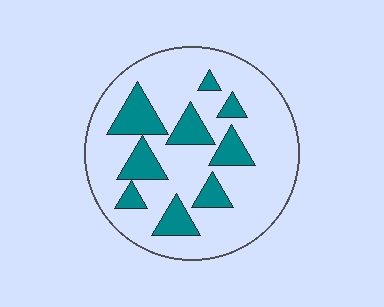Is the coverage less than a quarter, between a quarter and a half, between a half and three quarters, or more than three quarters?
Less than a quarter.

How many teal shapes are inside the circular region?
9.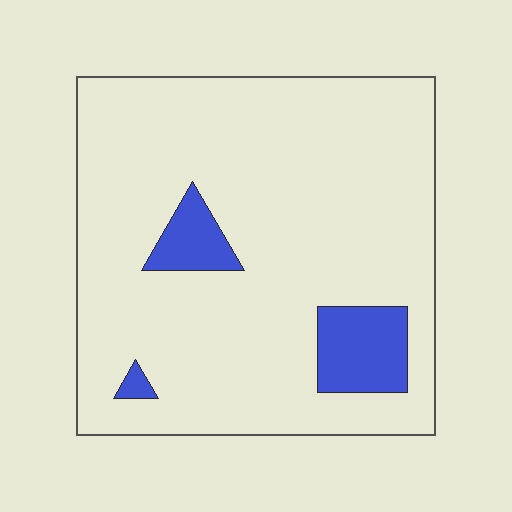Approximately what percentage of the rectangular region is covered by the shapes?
Approximately 10%.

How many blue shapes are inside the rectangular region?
3.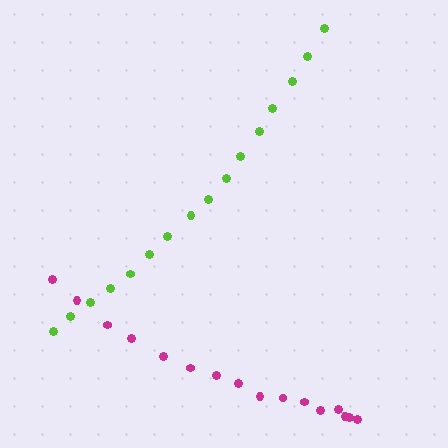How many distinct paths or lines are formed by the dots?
There are 2 distinct paths.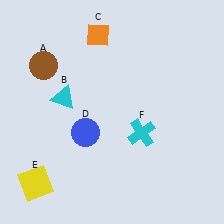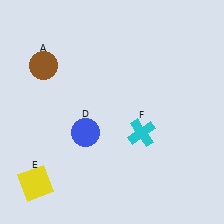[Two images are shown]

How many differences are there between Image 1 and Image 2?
There are 2 differences between the two images.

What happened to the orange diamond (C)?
The orange diamond (C) was removed in Image 2. It was in the top-left area of Image 1.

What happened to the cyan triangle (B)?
The cyan triangle (B) was removed in Image 2. It was in the top-left area of Image 1.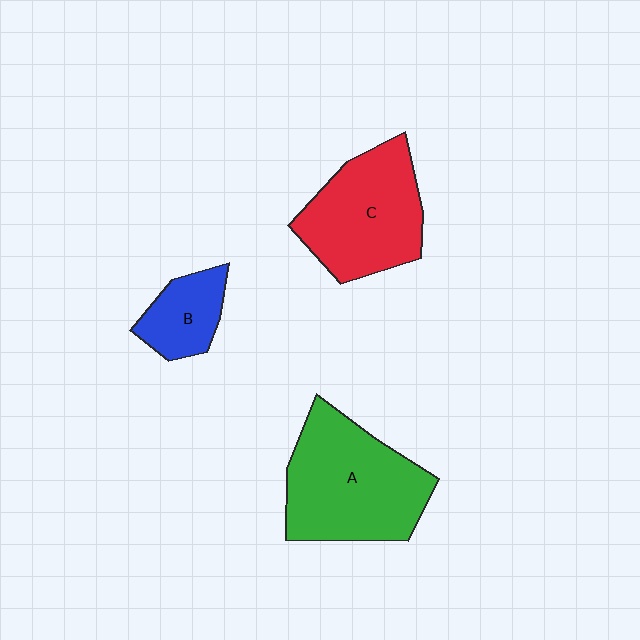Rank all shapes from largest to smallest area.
From largest to smallest: A (green), C (red), B (blue).